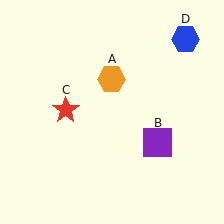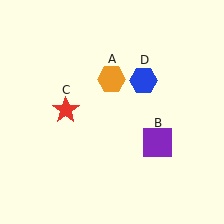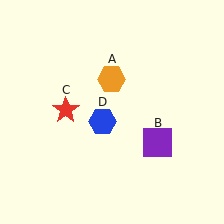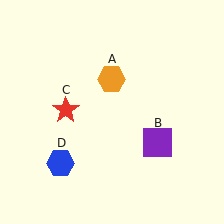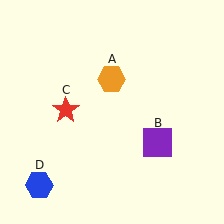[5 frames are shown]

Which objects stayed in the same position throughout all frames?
Orange hexagon (object A) and purple square (object B) and red star (object C) remained stationary.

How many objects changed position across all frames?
1 object changed position: blue hexagon (object D).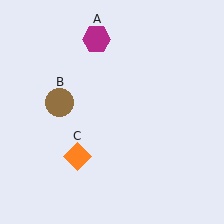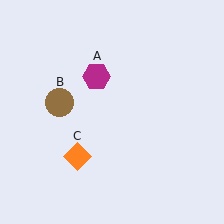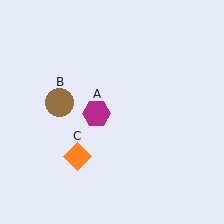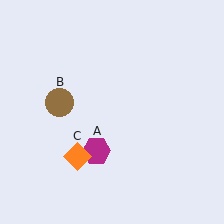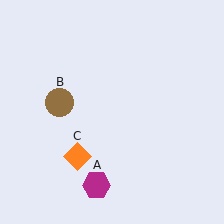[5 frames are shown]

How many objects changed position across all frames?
1 object changed position: magenta hexagon (object A).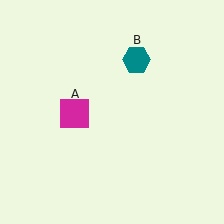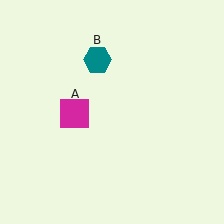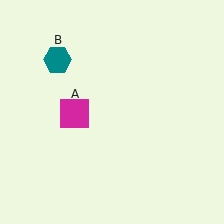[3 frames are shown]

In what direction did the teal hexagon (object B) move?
The teal hexagon (object B) moved left.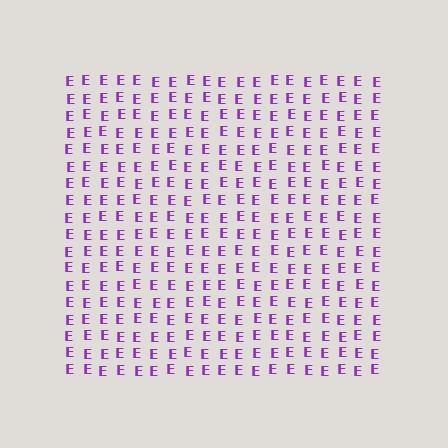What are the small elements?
The small elements are letter E's.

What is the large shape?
The large shape is a square.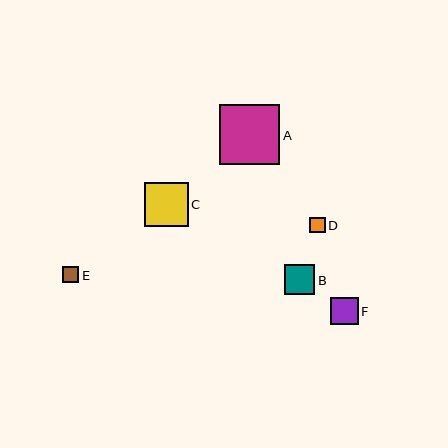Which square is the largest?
Square A is the largest with a size of approximately 60 pixels.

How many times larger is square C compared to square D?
Square C is approximately 2.9 times the size of square D.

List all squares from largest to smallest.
From largest to smallest: A, C, B, F, E, D.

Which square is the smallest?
Square D is the smallest with a size of approximately 15 pixels.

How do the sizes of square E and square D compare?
Square E and square D are approximately the same size.